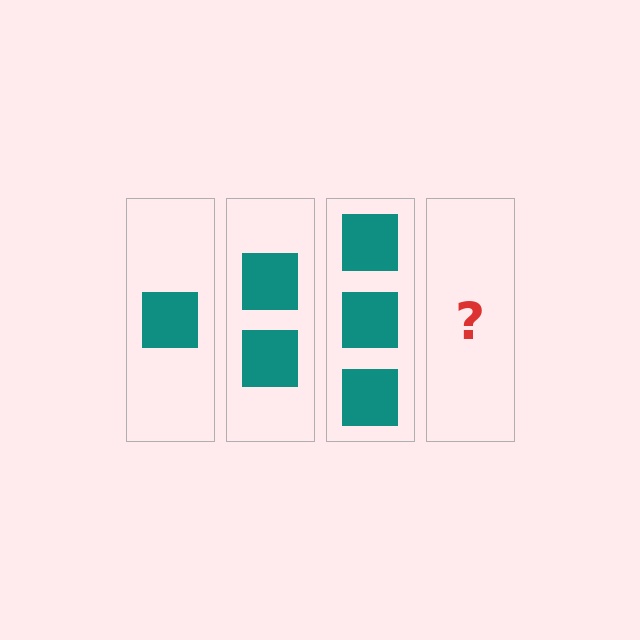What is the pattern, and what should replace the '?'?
The pattern is that each step adds one more square. The '?' should be 4 squares.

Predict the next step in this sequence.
The next step is 4 squares.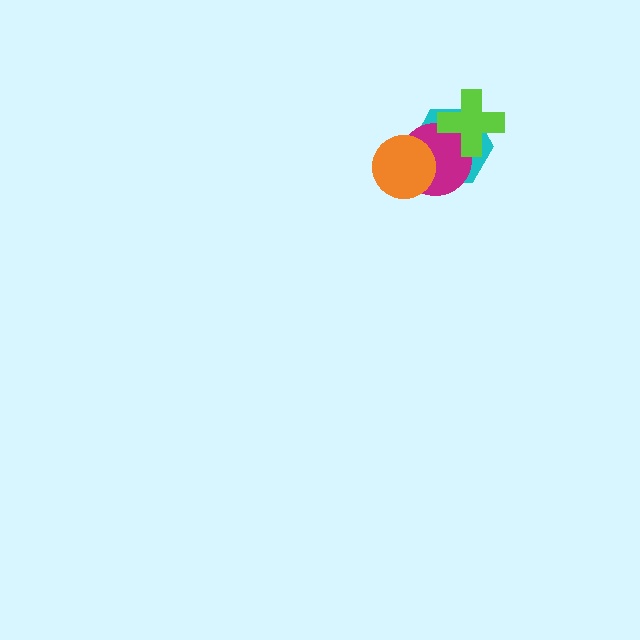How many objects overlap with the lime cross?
2 objects overlap with the lime cross.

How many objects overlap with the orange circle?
2 objects overlap with the orange circle.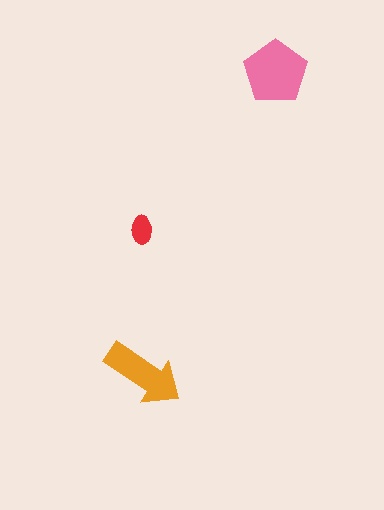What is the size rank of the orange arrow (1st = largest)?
2nd.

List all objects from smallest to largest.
The red ellipse, the orange arrow, the pink pentagon.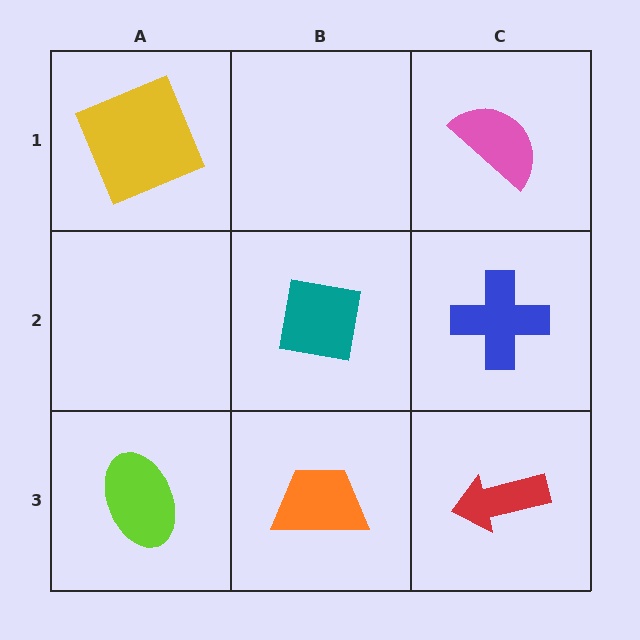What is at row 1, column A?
A yellow square.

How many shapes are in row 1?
2 shapes.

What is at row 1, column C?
A pink semicircle.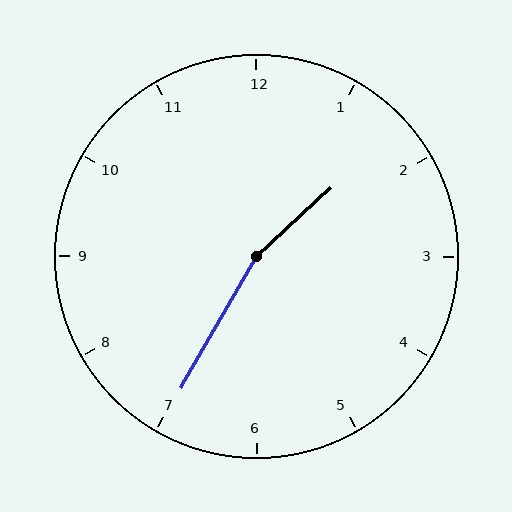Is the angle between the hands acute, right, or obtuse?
It is obtuse.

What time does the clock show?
1:35.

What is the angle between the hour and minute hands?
Approximately 162 degrees.